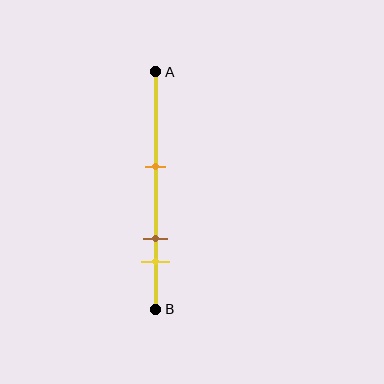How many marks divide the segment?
There are 3 marks dividing the segment.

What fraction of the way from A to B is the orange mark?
The orange mark is approximately 40% (0.4) of the way from A to B.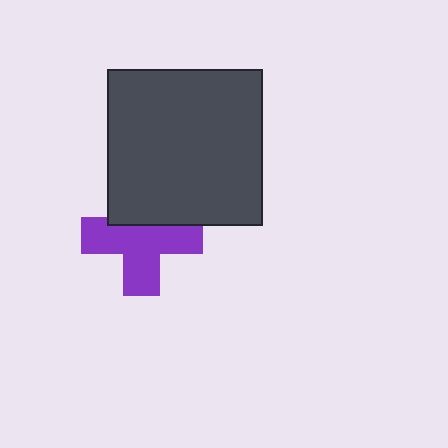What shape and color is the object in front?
The object in front is a dark gray square.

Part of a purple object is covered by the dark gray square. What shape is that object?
It is a cross.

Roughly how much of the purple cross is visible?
Most of it is visible (roughly 69%).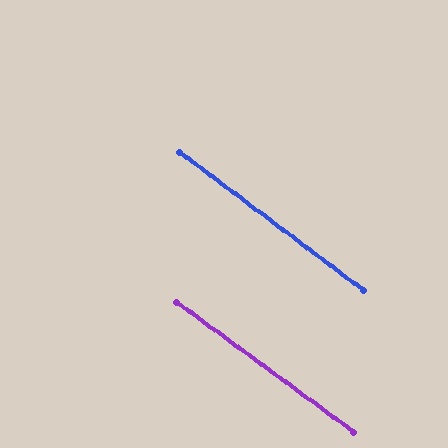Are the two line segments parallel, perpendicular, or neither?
Parallel — their directions differ by only 0.3°.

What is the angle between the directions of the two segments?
Approximately 0 degrees.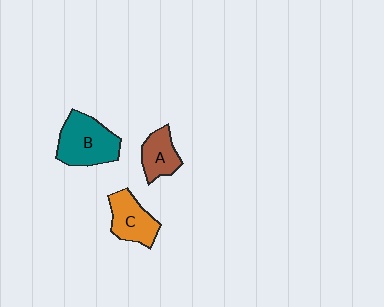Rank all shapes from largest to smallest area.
From largest to smallest: B (teal), C (orange), A (brown).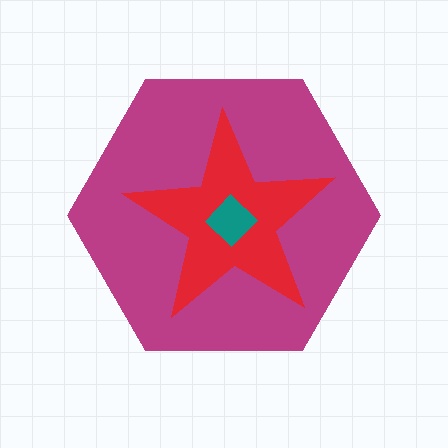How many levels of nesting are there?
3.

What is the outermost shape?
The magenta hexagon.